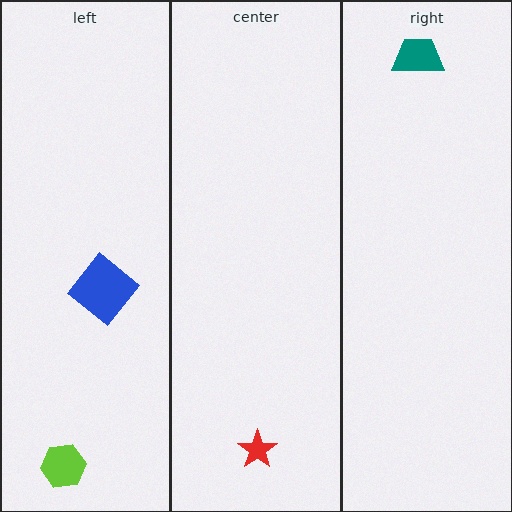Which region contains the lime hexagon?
The left region.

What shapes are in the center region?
The red star.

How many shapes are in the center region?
1.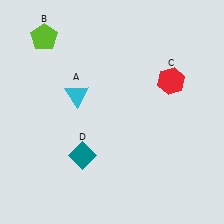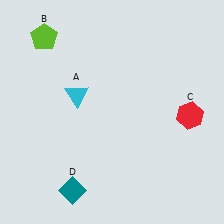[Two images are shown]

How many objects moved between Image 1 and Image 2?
2 objects moved between the two images.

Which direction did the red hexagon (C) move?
The red hexagon (C) moved down.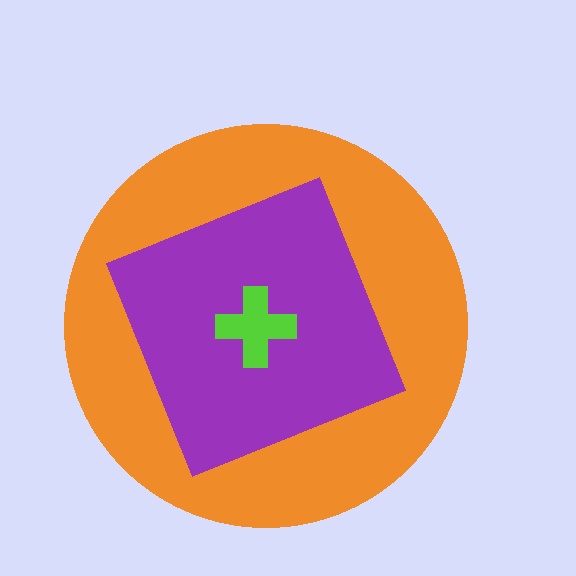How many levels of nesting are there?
3.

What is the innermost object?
The lime cross.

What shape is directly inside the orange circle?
The purple diamond.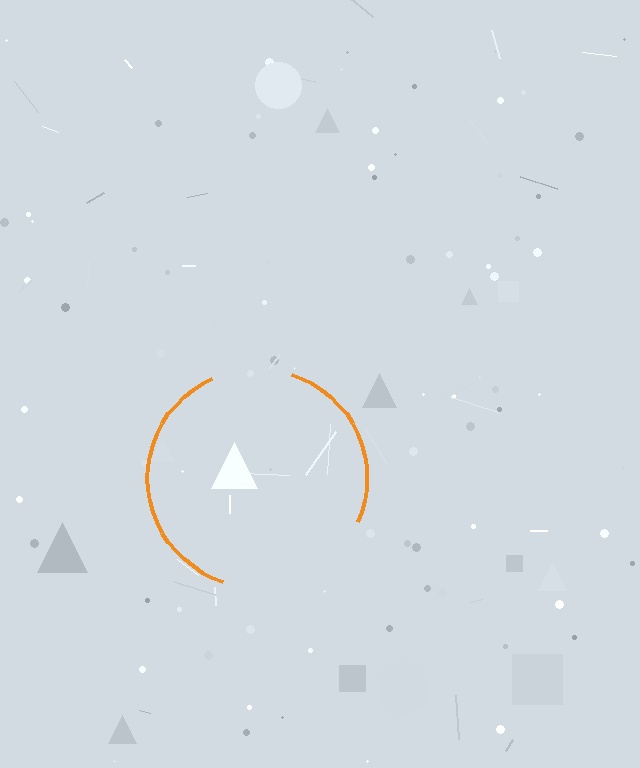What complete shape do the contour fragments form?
The contour fragments form a circle.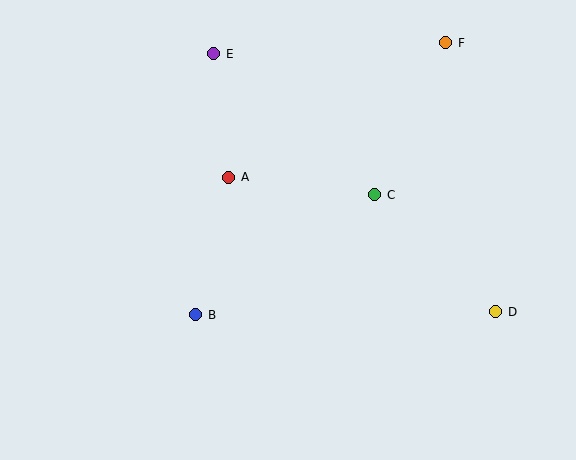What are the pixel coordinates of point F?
Point F is at (446, 43).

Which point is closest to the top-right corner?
Point F is closest to the top-right corner.